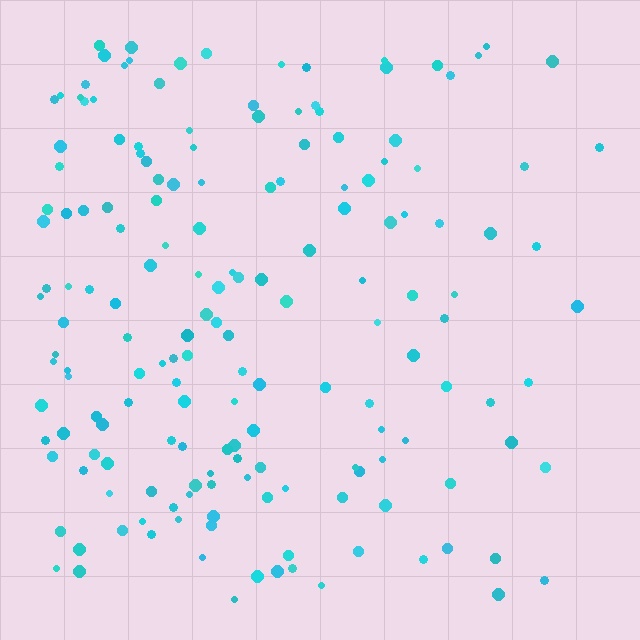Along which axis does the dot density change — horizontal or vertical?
Horizontal.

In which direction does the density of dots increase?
From right to left, with the left side densest.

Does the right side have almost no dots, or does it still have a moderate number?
Still a moderate number, just noticeably fewer than the left.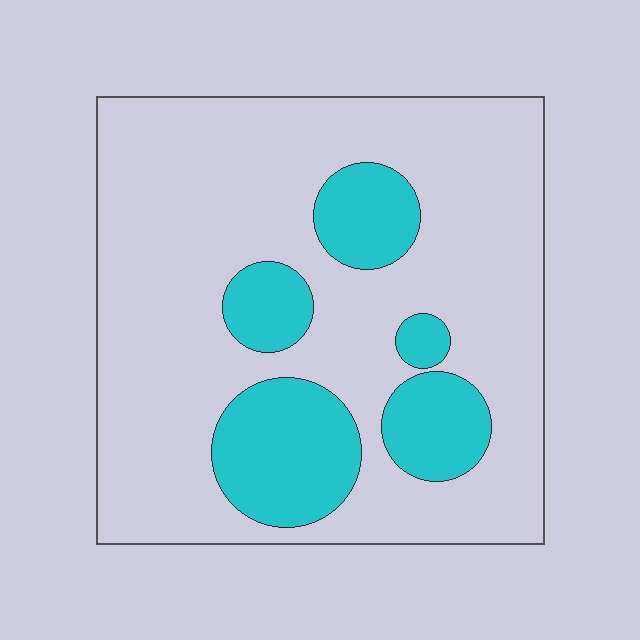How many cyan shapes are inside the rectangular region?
5.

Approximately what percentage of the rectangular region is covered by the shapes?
Approximately 25%.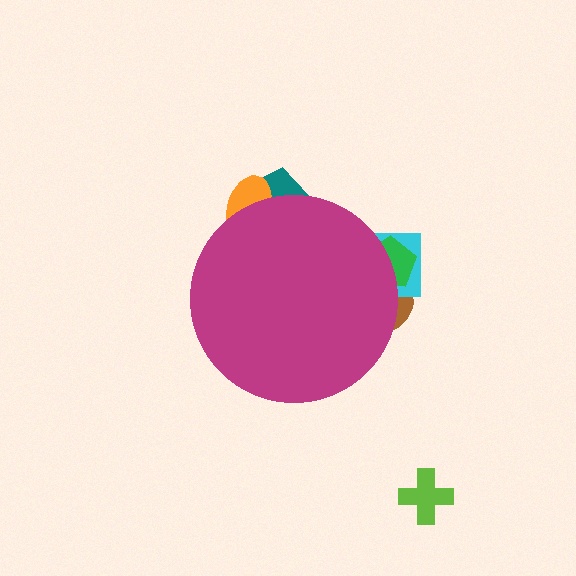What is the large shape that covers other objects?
A magenta circle.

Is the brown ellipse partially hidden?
Yes, the brown ellipse is partially hidden behind the magenta circle.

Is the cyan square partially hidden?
Yes, the cyan square is partially hidden behind the magenta circle.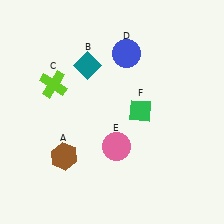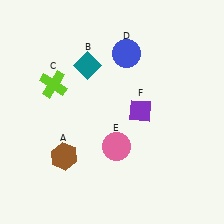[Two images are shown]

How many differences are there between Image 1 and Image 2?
There is 1 difference between the two images.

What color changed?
The diamond (F) changed from green in Image 1 to purple in Image 2.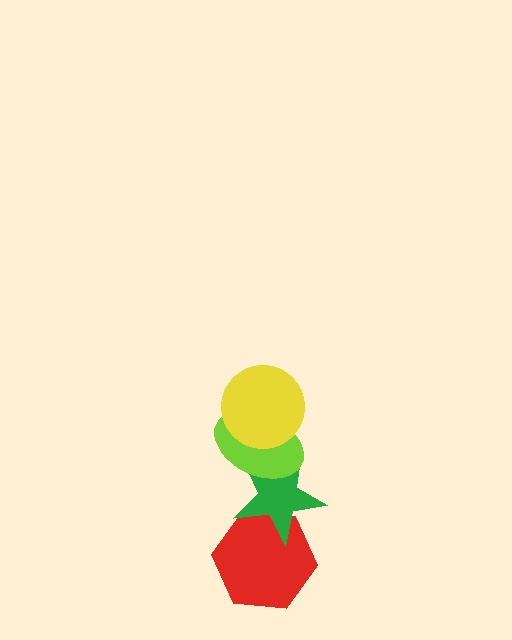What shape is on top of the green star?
The lime ellipse is on top of the green star.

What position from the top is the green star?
The green star is 3rd from the top.